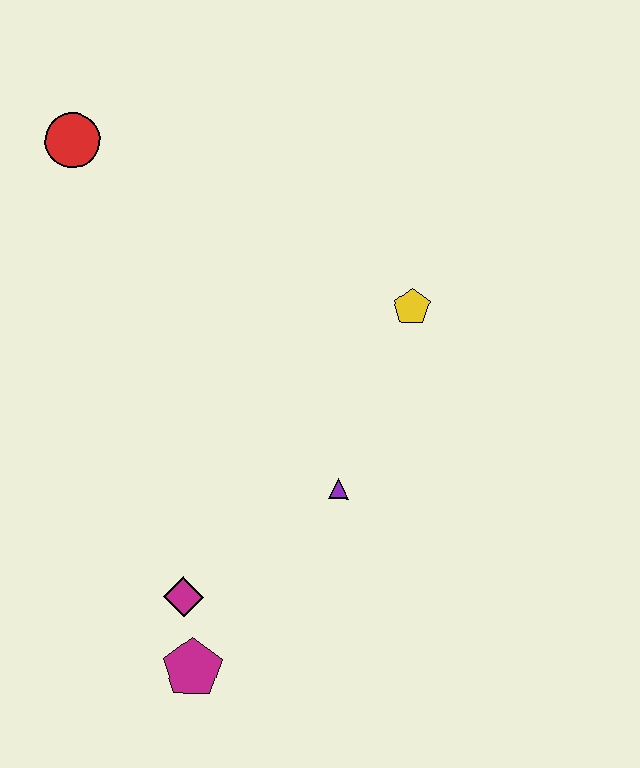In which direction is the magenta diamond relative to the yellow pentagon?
The magenta diamond is below the yellow pentagon.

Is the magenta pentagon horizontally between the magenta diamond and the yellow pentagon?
Yes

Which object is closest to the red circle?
The yellow pentagon is closest to the red circle.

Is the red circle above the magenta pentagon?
Yes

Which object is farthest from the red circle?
The magenta pentagon is farthest from the red circle.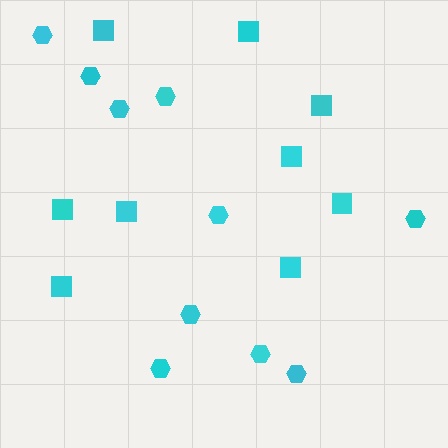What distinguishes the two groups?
There are 2 groups: one group of squares (9) and one group of hexagons (10).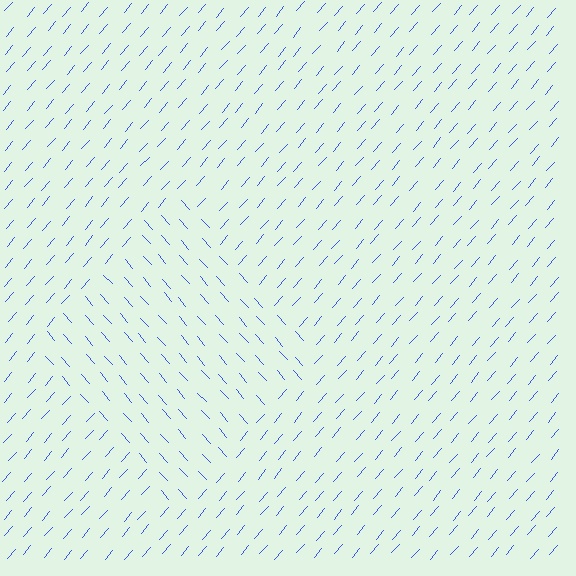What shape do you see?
I see a diamond.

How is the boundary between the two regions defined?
The boundary is defined purely by a change in line orientation (approximately 82 degrees difference). All lines are the same color and thickness.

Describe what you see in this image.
The image is filled with small blue line segments. A diamond region in the image has lines oriented differently from the surrounding lines, creating a visible texture boundary.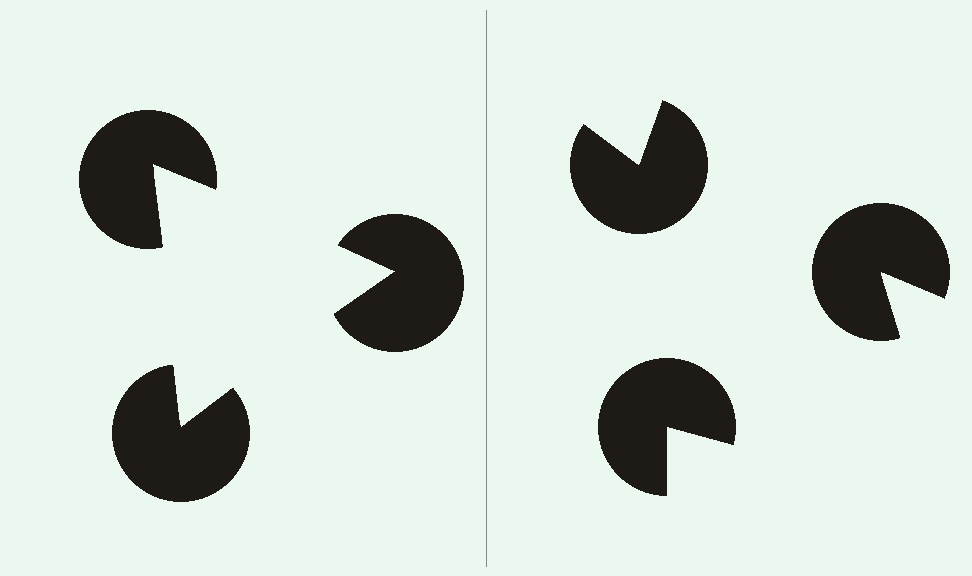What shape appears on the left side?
An illusory triangle.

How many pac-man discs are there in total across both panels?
6 — 3 on each side.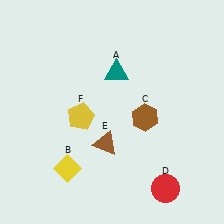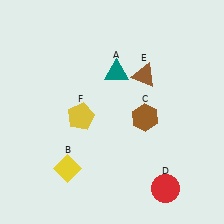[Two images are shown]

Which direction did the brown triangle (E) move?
The brown triangle (E) moved up.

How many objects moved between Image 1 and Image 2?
1 object moved between the two images.